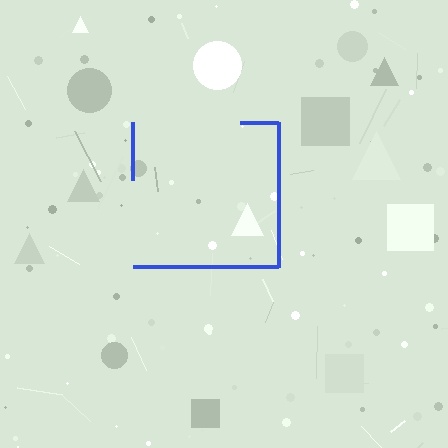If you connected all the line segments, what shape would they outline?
They would outline a square.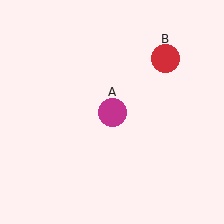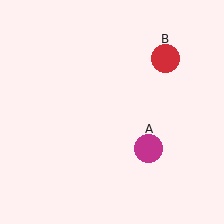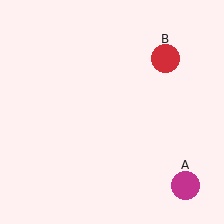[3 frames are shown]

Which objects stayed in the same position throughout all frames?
Red circle (object B) remained stationary.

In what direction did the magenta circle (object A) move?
The magenta circle (object A) moved down and to the right.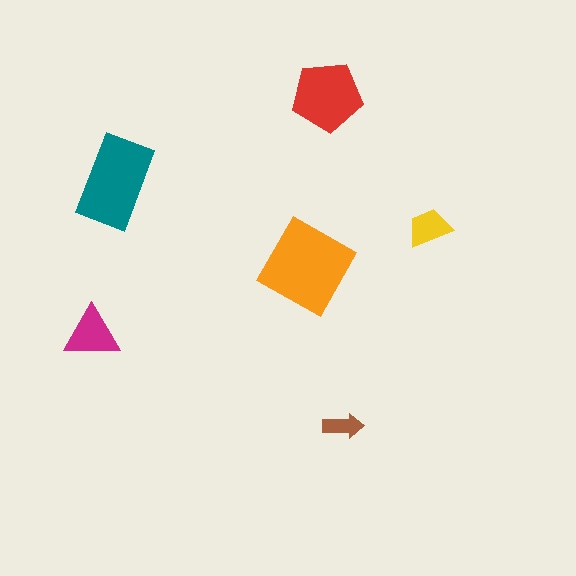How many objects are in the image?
There are 6 objects in the image.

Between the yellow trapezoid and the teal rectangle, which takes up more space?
The teal rectangle.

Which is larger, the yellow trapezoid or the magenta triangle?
The magenta triangle.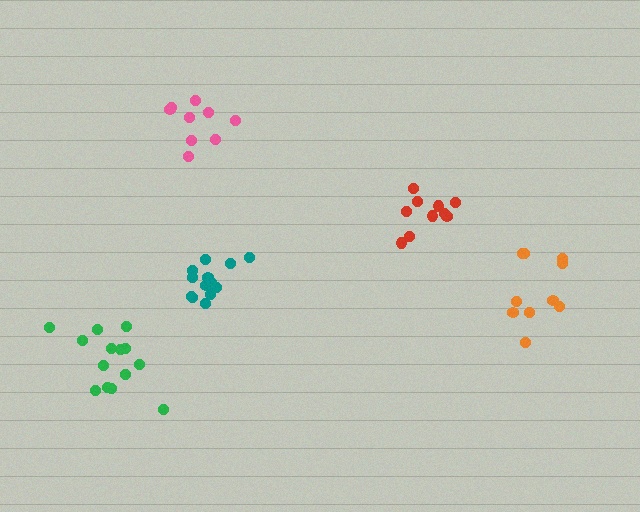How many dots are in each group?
Group 1: 13 dots, Group 2: 10 dots, Group 3: 14 dots, Group 4: 10 dots, Group 5: 9 dots (56 total).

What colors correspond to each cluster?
The clusters are colored: teal, orange, green, red, pink.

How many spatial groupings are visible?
There are 5 spatial groupings.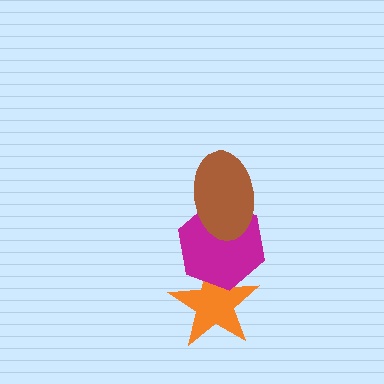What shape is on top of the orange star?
The magenta hexagon is on top of the orange star.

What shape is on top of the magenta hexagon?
The brown ellipse is on top of the magenta hexagon.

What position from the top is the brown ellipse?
The brown ellipse is 1st from the top.